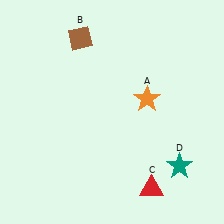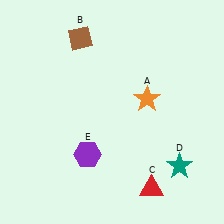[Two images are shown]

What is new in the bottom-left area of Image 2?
A purple hexagon (E) was added in the bottom-left area of Image 2.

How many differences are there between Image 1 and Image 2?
There is 1 difference between the two images.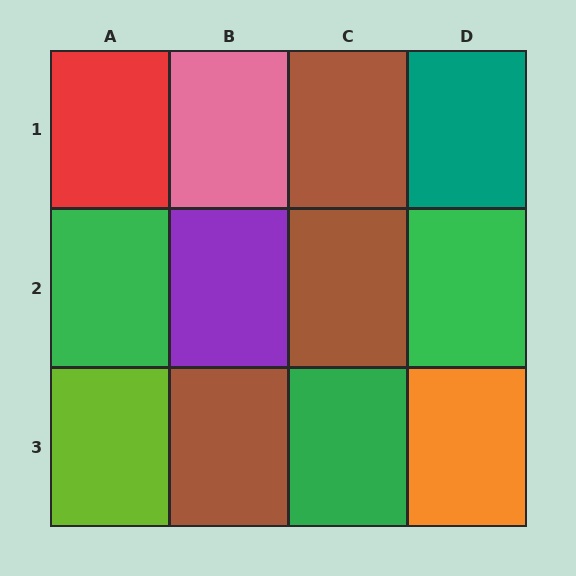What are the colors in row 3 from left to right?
Lime, brown, green, orange.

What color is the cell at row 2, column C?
Brown.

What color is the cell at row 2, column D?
Green.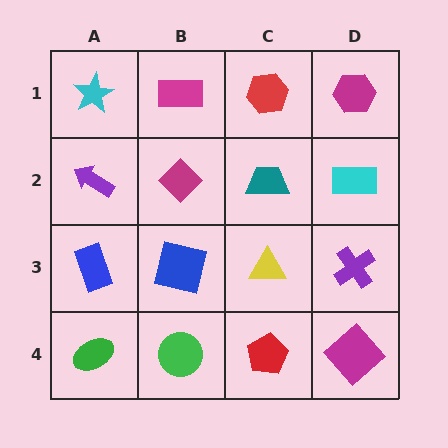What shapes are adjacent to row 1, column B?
A magenta diamond (row 2, column B), a cyan star (row 1, column A), a red hexagon (row 1, column C).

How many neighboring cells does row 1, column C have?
3.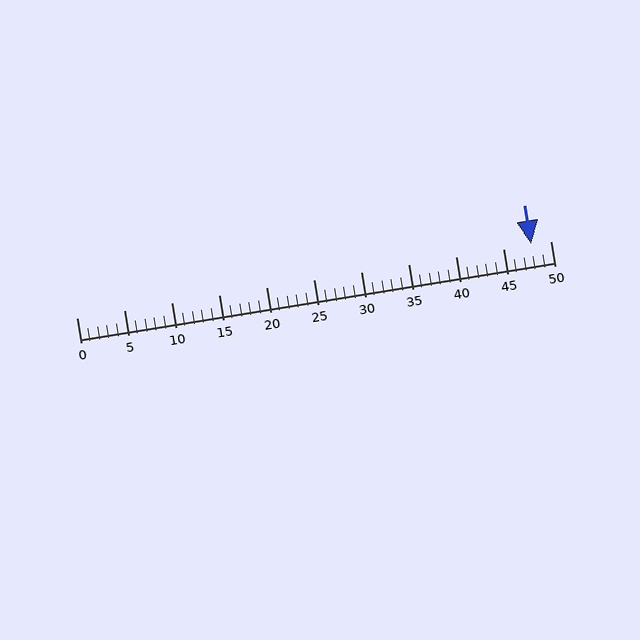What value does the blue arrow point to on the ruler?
The blue arrow points to approximately 48.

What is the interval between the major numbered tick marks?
The major tick marks are spaced 5 units apart.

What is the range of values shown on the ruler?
The ruler shows values from 0 to 50.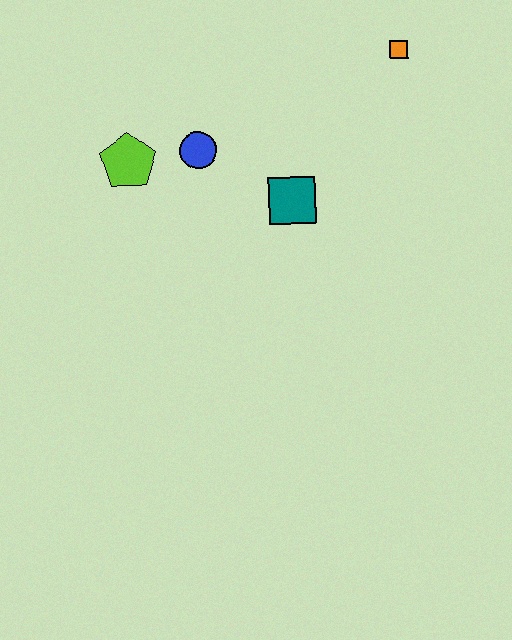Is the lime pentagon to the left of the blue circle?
Yes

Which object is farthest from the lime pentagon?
The orange square is farthest from the lime pentagon.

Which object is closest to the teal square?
The blue circle is closest to the teal square.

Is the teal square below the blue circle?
Yes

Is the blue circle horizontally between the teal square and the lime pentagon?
Yes